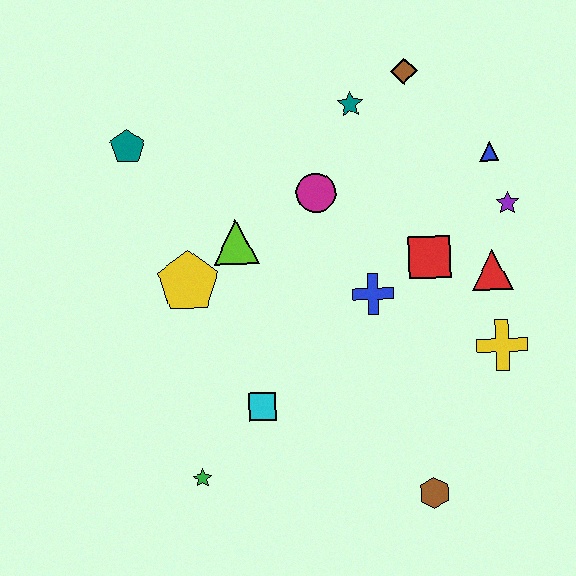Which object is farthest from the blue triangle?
The green star is farthest from the blue triangle.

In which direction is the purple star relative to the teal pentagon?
The purple star is to the right of the teal pentagon.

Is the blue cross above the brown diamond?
No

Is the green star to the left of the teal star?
Yes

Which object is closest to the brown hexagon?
The yellow cross is closest to the brown hexagon.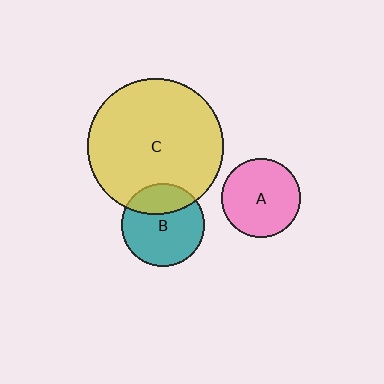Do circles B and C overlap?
Yes.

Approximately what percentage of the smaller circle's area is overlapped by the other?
Approximately 30%.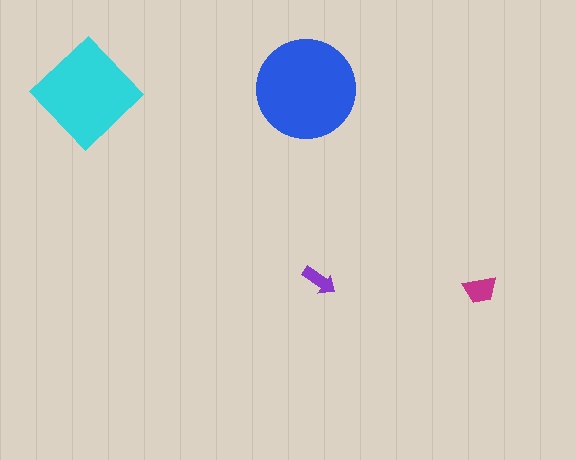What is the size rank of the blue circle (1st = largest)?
1st.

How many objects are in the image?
There are 4 objects in the image.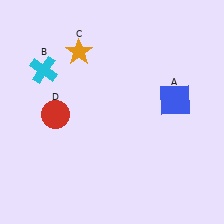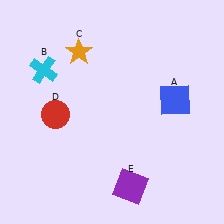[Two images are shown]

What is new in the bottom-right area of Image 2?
A purple square (E) was added in the bottom-right area of Image 2.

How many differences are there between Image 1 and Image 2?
There is 1 difference between the two images.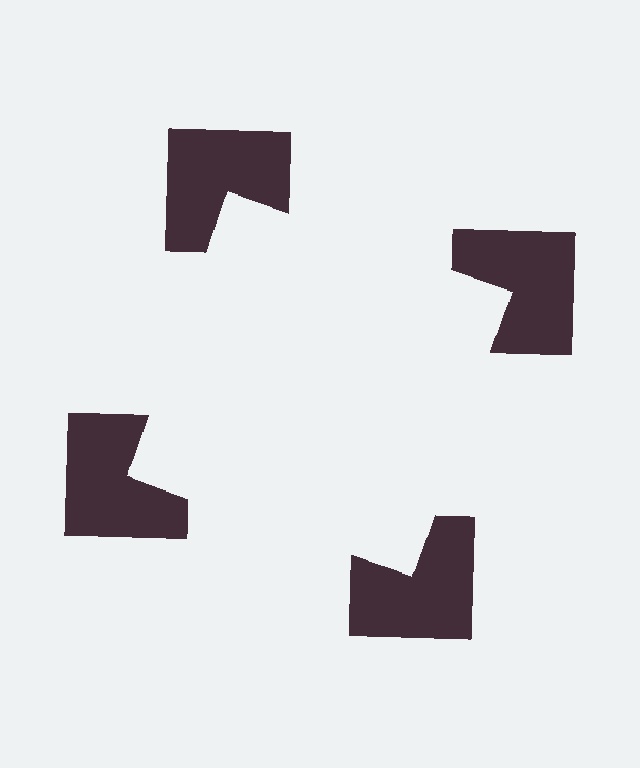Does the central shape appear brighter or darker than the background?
It typically appears slightly brighter than the background, even though no actual brightness change is drawn.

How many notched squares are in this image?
There are 4 — one at each vertex of the illusory square.